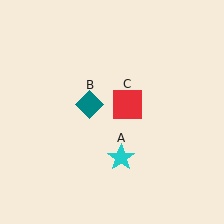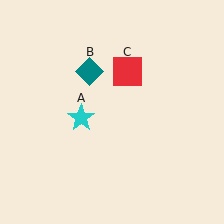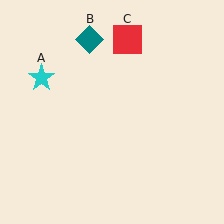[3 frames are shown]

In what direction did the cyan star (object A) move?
The cyan star (object A) moved up and to the left.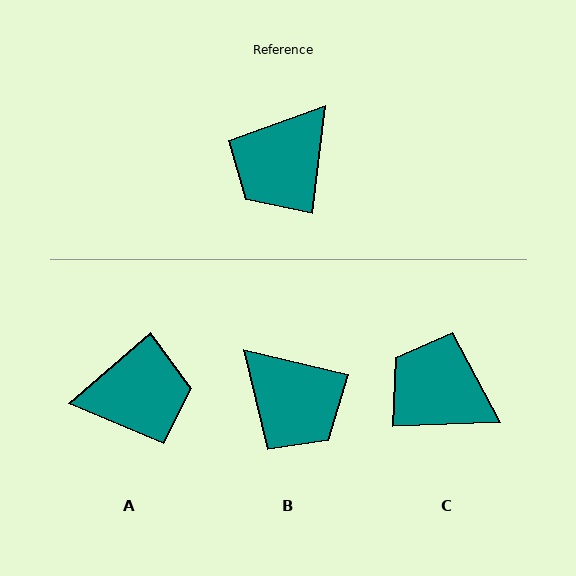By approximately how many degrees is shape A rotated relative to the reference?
Approximately 138 degrees counter-clockwise.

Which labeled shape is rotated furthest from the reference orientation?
A, about 138 degrees away.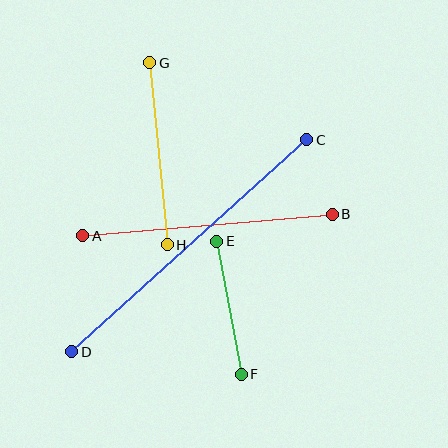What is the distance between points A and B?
The distance is approximately 250 pixels.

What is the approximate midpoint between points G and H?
The midpoint is at approximately (158, 154) pixels.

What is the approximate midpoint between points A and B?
The midpoint is at approximately (208, 225) pixels.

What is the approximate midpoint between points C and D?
The midpoint is at approximately (189, 246) pixels.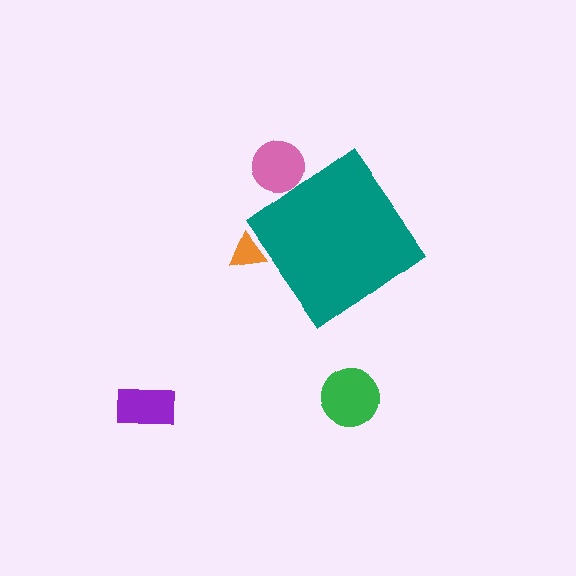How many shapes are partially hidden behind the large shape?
2 shapes are partially hidden.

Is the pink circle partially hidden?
Yes, the pink circle is partially hidden behind the teal diamond.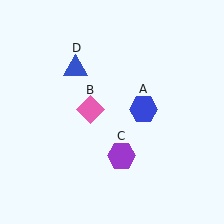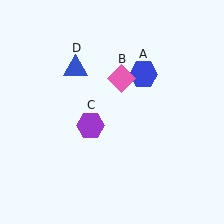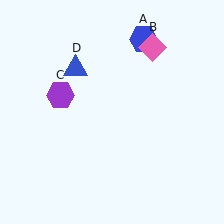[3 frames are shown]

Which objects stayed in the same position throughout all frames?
Blue triangle (object D) remained stationary.